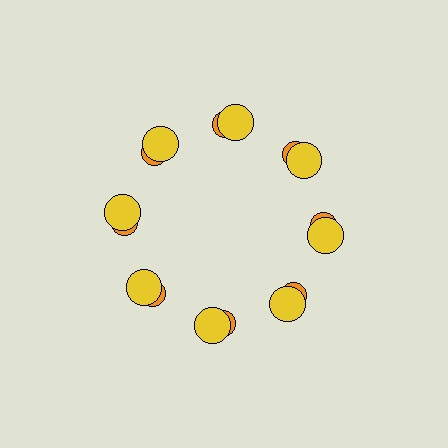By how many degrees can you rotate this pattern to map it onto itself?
The pattern maps onto itself every 45 degrees of rotation.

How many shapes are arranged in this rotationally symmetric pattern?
There are 16 shapes, arranged in 8 groups of 2.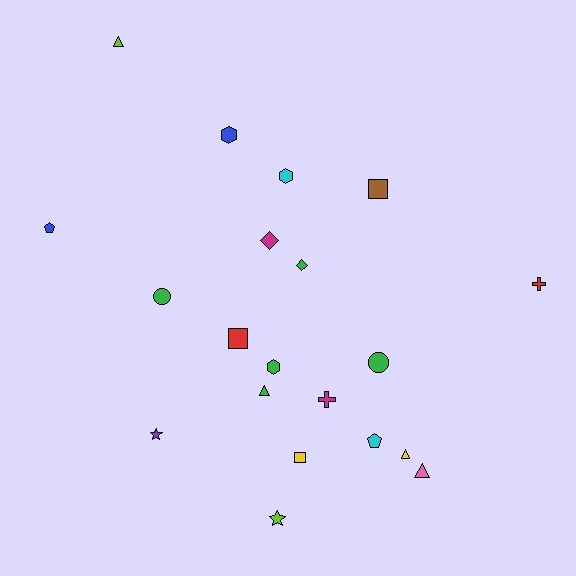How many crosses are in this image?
There are 2 crosses.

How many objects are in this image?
There are 20 objects.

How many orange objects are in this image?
There are no orange objects.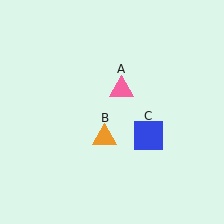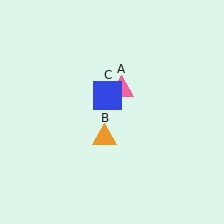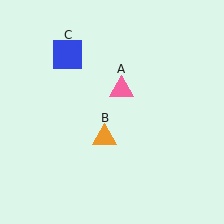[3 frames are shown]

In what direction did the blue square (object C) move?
The blue square (object C) moved up and to the left.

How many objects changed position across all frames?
1 object changed position: blue square (object C).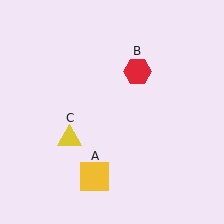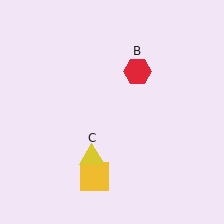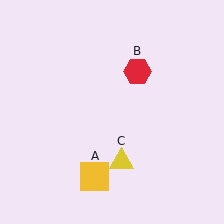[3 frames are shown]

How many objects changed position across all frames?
1 object changed position: yellow triangle (object C).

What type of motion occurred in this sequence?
The yellow triangle (object C) rotated counterclockwise around the center of the scene.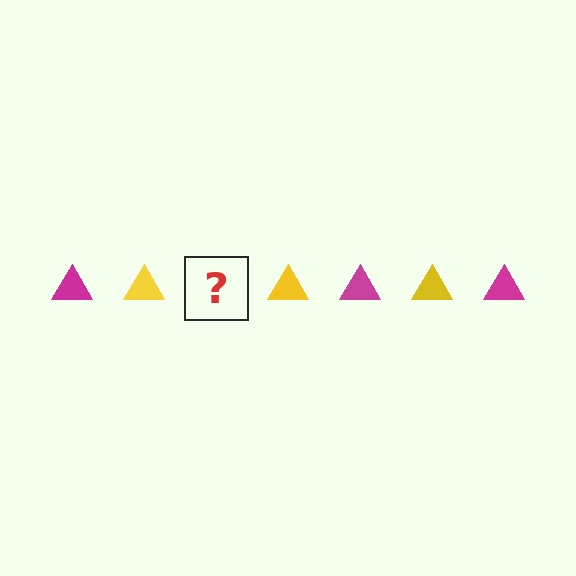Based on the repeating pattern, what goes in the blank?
The blank should be a magenta triangle.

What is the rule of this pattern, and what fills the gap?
The rule is that the pattern cycles through magenta, yellow triangles. The gap should be filled with a magenta triangle.